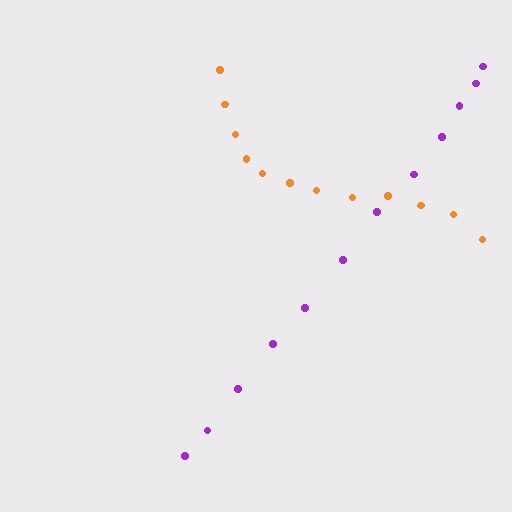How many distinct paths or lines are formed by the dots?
There are 2 distinct paths.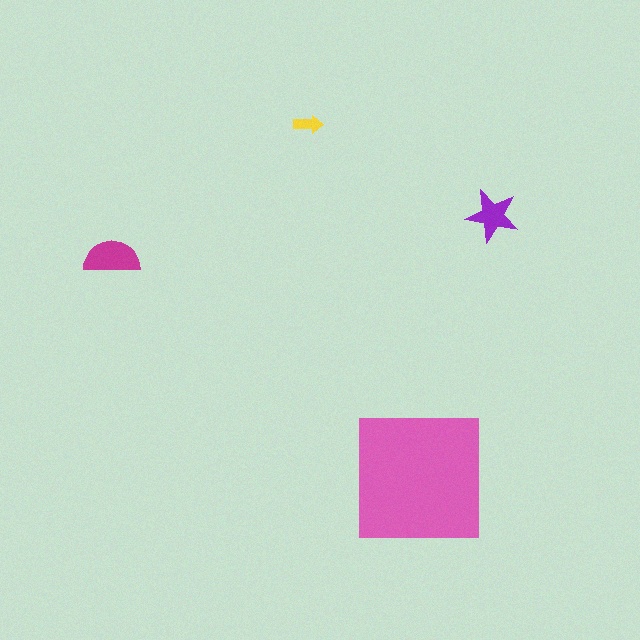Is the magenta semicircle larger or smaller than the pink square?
Smaller.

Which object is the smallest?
The yellow arrow.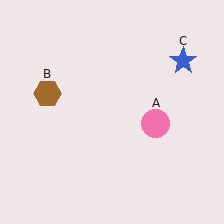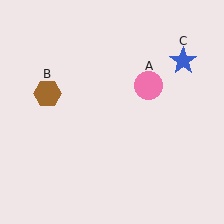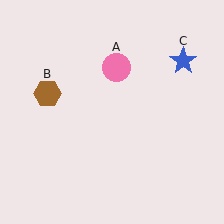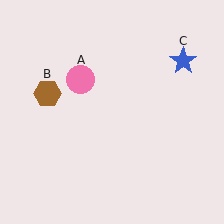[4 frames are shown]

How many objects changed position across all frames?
1 object changed position: pink circle (object A).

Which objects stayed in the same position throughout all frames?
Brown hexagon (object B) and blue star (object C) remained stationary.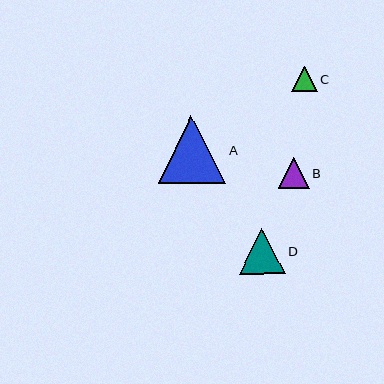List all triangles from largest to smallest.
From largest to smallest: A, D, B, C.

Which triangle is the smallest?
Triangle C is the smallest with a size of approximately 25 pixels.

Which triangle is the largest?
Triangle A is the largest with a size of approximately 68 pixels.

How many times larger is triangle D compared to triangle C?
Triangle D is approximately 1.8 times the size of triangle C.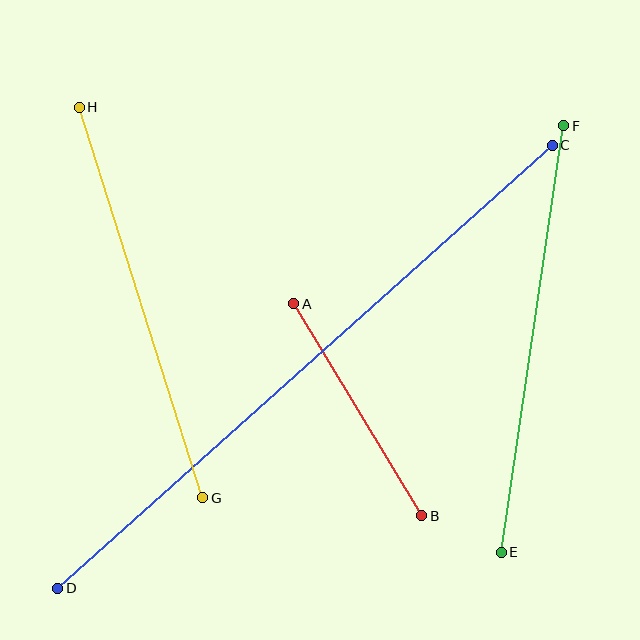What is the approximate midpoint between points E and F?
The midpoint is at approximately (532, 339) pixels.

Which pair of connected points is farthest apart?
Points C and D are farthest apart.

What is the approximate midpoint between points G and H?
The midpoint is at approximately (141, 302) pixels.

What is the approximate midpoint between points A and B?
The midpoint is at approximately (358, 410) pixels.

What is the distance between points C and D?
The distance is approximately 664 pixels.